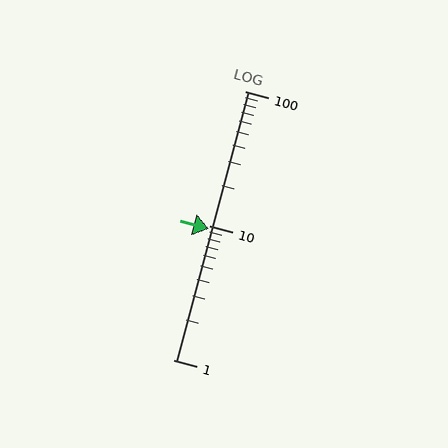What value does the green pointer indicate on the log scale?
The pointer indicates approximately 9.5.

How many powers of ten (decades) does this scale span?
The scale spans 2 decades, from 1 to 100.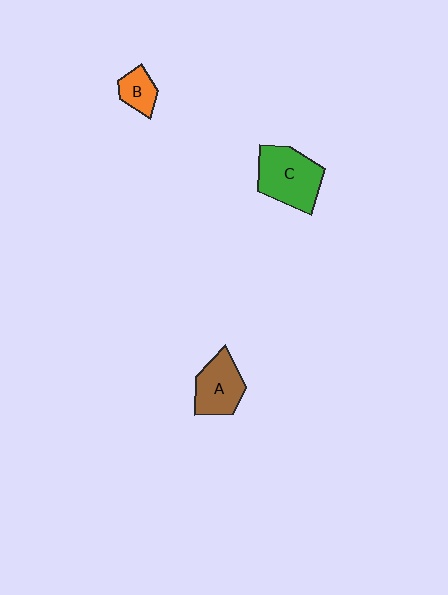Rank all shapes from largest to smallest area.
From largest to smallest: C (green), A (brown), B (orange).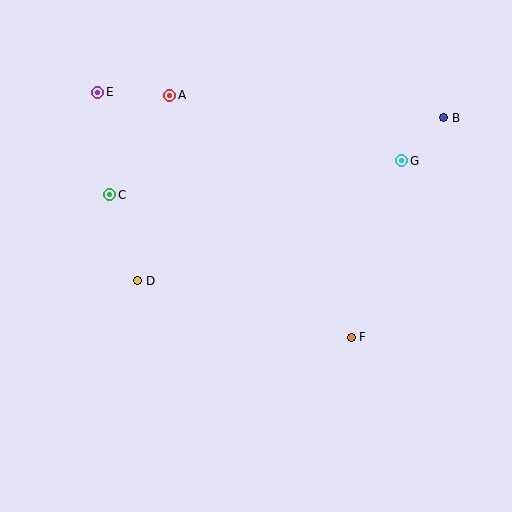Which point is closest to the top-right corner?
Point B is closest to the top-right corner.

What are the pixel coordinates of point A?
Point A is at (170, 95).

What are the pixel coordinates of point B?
Point B is at (444, 118).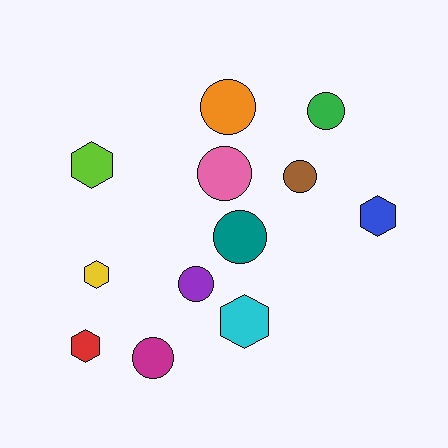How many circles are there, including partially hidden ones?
There are 7 circles.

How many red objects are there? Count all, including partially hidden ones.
There is 1 red object.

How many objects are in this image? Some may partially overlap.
There are 12 objects.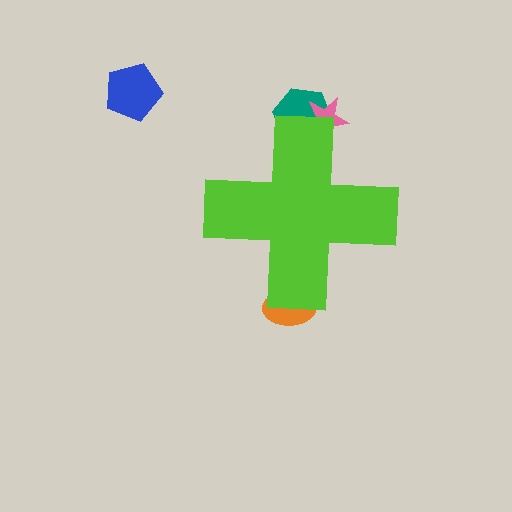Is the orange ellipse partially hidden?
Yes, the orange ellipse is partially hidden behind the lime cross.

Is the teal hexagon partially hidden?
Yes, the teal hexagon is partially hidden behind the lime cross.